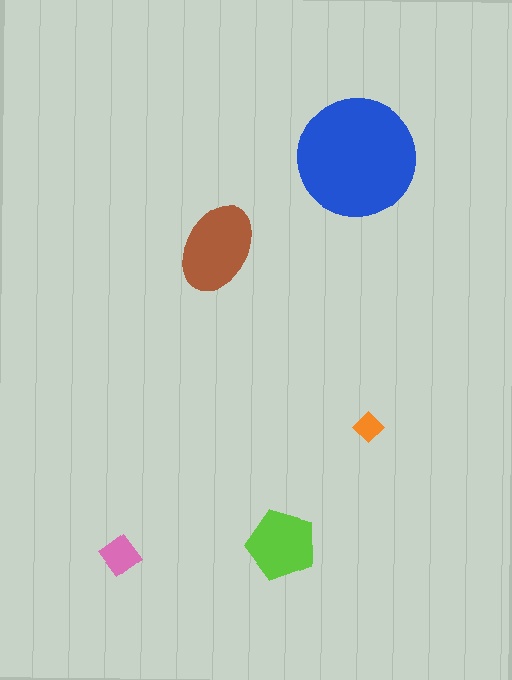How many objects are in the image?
There are 5 objects in the image.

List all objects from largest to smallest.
The blue circle, the brown ellipse, the lime pentagon, the pink diamond, the orange diamond.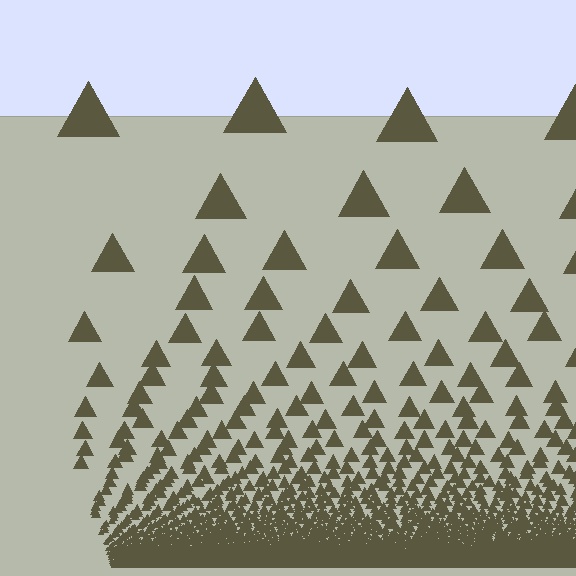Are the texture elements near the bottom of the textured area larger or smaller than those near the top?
Smaller. The gradient is inverted — elements near the bottom are smaller and denser.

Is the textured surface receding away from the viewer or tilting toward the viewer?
The surface appears to tilt toward the viewer. Texture elements get larger and sparser toward the top.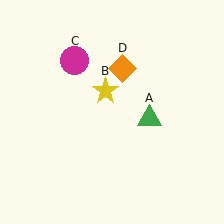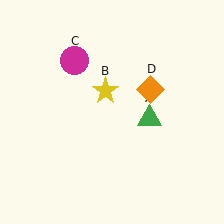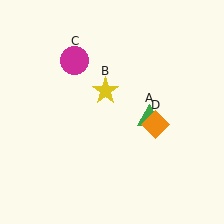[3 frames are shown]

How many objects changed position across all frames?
1 object changed position: orange diamond (object D).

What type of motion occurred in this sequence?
The orange diamond (object D) rotated clockwise around the center of the scene.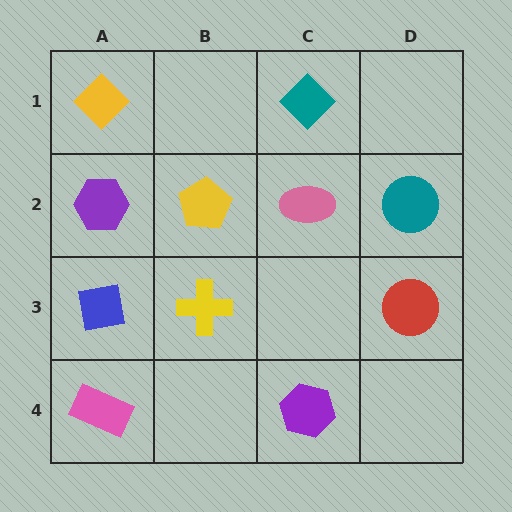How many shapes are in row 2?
4 shapes.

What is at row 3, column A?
A blue square.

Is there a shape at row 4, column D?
No, that cell is empty.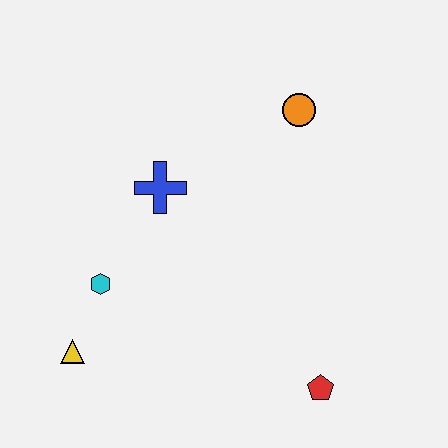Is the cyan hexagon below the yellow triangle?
No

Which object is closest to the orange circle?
The blue cross is closest to the orange circle.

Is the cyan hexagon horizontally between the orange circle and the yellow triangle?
Yes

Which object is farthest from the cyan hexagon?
The orange circle is farthest from the cyan hexagon.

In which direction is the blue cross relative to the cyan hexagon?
The blue cross is above the cyan hexagon.